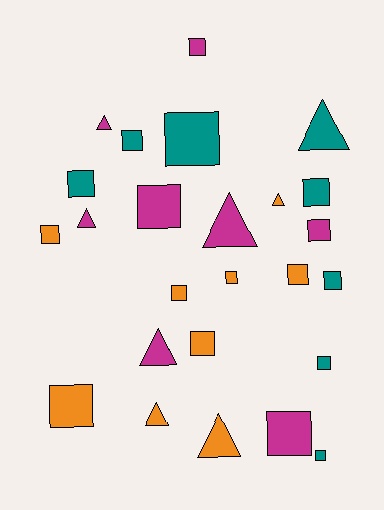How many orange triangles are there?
There are 3 orange triangles.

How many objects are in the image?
There are 25 objects.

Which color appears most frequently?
Orange, with 9 objects.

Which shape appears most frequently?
Square, with 17 objects.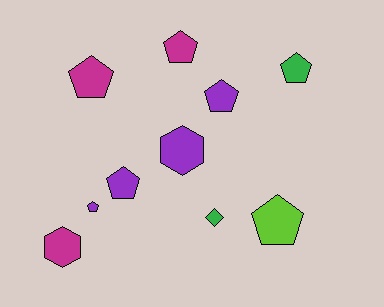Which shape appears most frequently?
Pentagon, with 7 objects.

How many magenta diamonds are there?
There are no magenta diamonds.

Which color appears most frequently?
Purple, with 4 objects.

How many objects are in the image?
There are 10 objects.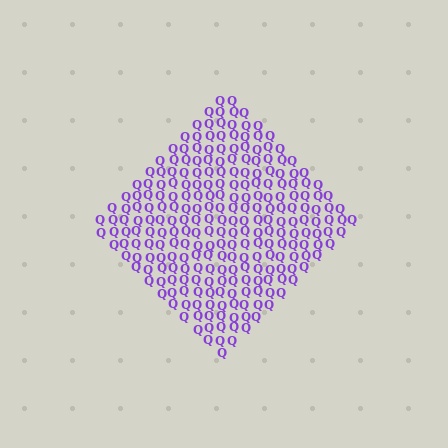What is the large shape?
The large shape is a diamond.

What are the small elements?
The small elements are letter Q's.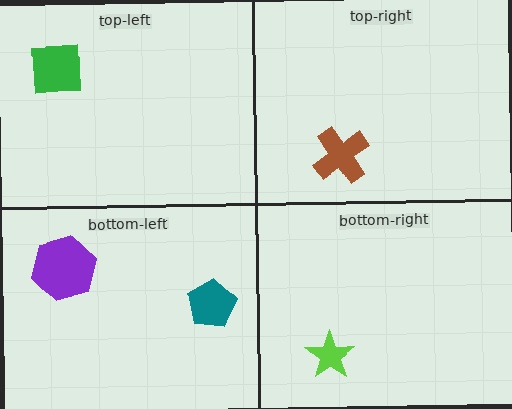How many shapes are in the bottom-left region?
2.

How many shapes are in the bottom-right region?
1.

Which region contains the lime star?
The bottom-right region.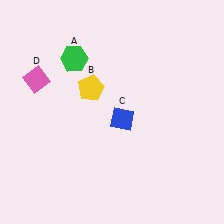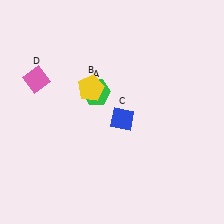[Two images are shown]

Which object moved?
The green hexagon (A) moved down.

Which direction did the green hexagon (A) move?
The green hexagon (A) moved down.